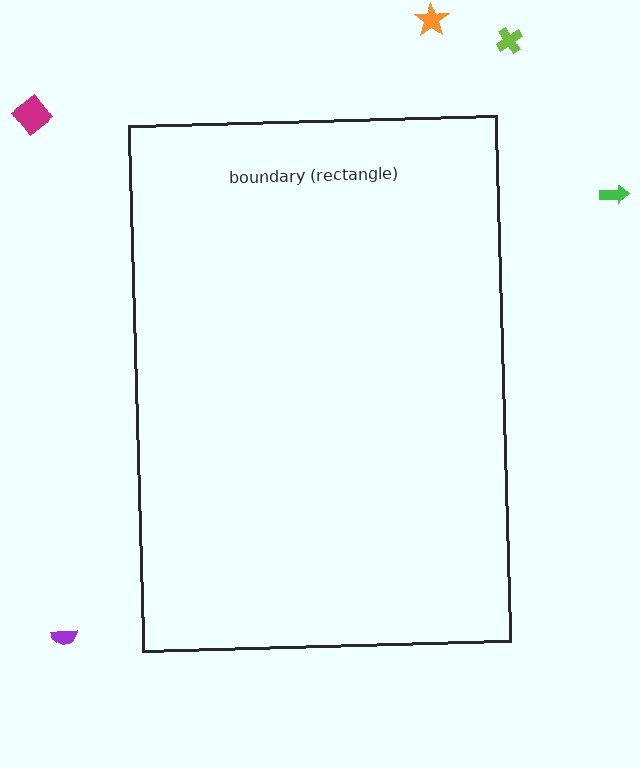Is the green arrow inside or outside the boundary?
Outside.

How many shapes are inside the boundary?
0 inside, 5 outside.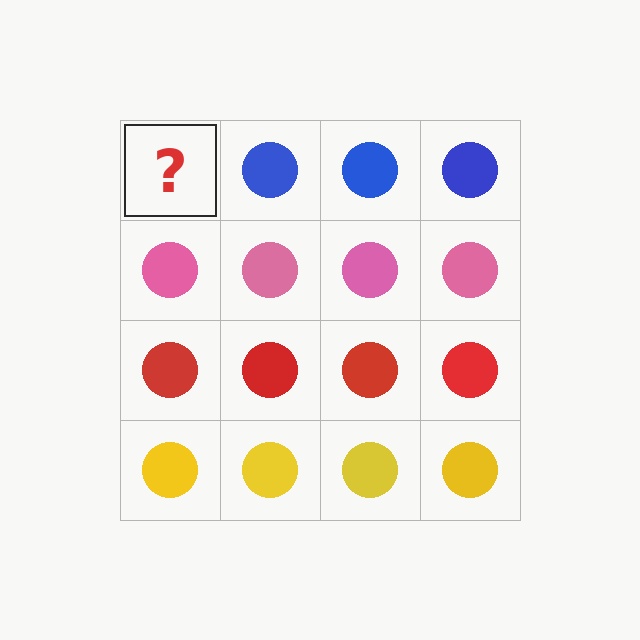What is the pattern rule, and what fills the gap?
The rule is that each row has a consistent color. The gap should be filled with a blue circle.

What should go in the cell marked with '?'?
The missing cell should contain a blue circle.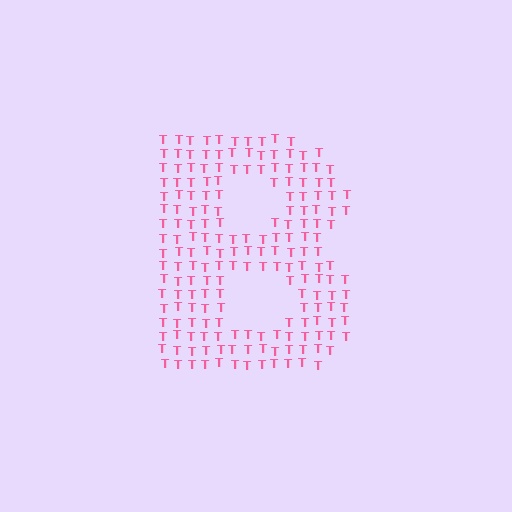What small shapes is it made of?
It is made of small letter T's.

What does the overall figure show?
The overall figure shows the letter B.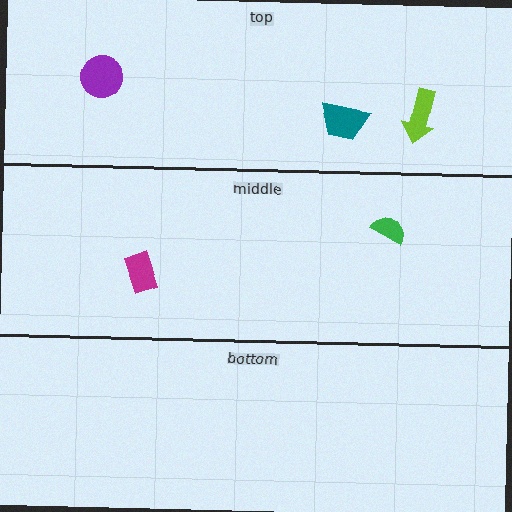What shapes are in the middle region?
The green semicircle, the magenta rectangle.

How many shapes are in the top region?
3.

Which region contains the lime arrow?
The top region.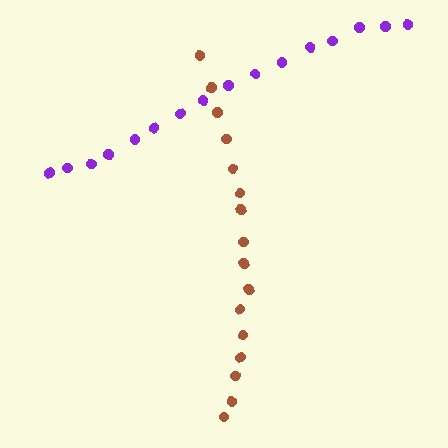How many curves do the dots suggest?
There are 2 distinct paths.